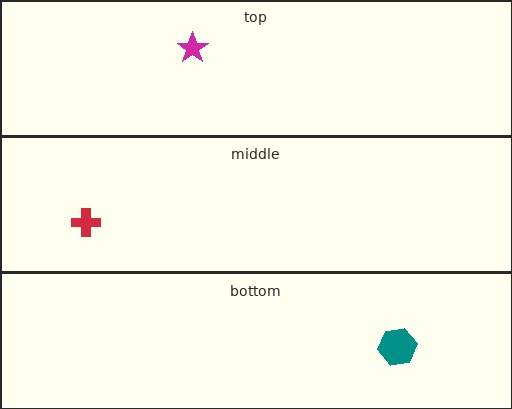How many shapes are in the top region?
1.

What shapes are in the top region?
The magenta star.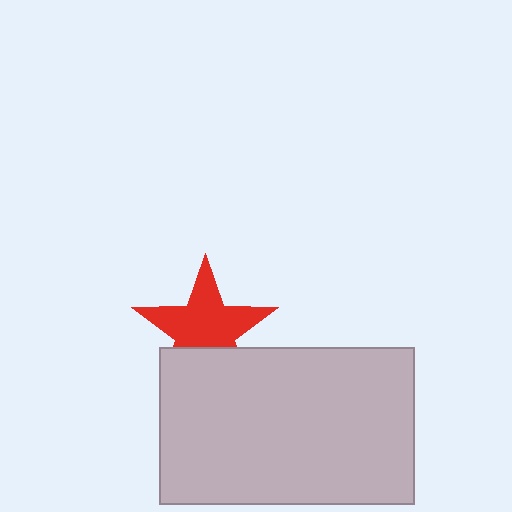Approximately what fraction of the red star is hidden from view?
Roughly 30% of the red star is hidden behind the light gray rectangle.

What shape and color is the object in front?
The object in front is a light gray rectangle.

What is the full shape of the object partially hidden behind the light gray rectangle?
The partially hidden object is a red star.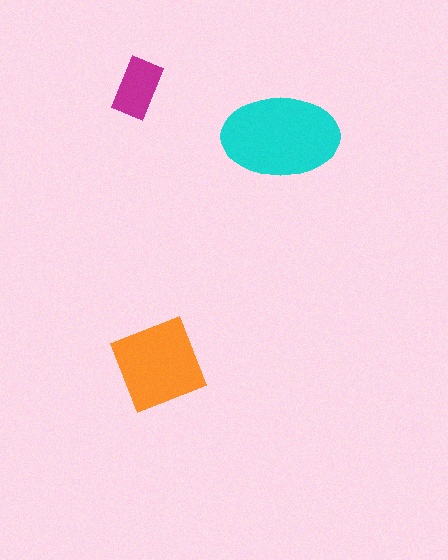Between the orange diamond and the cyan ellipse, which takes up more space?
The cyan ellipse.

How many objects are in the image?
There are 3 objects in the image.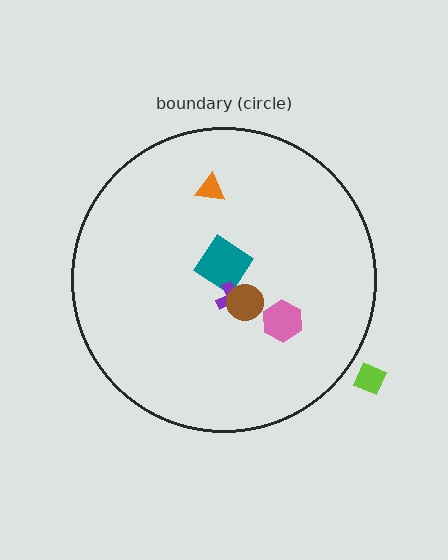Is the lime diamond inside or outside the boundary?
Outside.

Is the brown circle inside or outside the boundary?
Inside.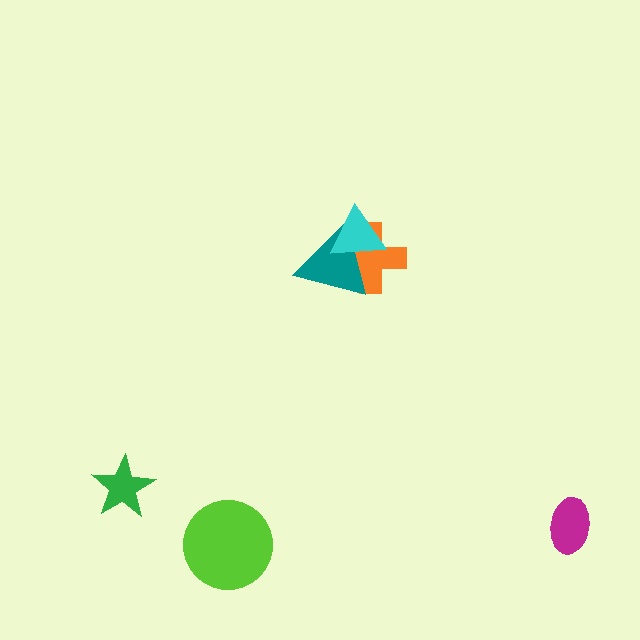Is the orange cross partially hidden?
Yes, it is partially covered by another shape.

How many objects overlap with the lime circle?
0 objects overlap with the lime circle.